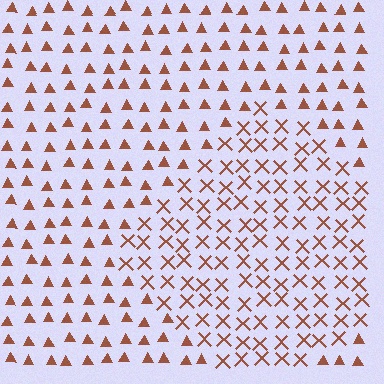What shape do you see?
I see a diamond.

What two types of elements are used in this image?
The image uses X marks inside the diamond region and triangles outside it.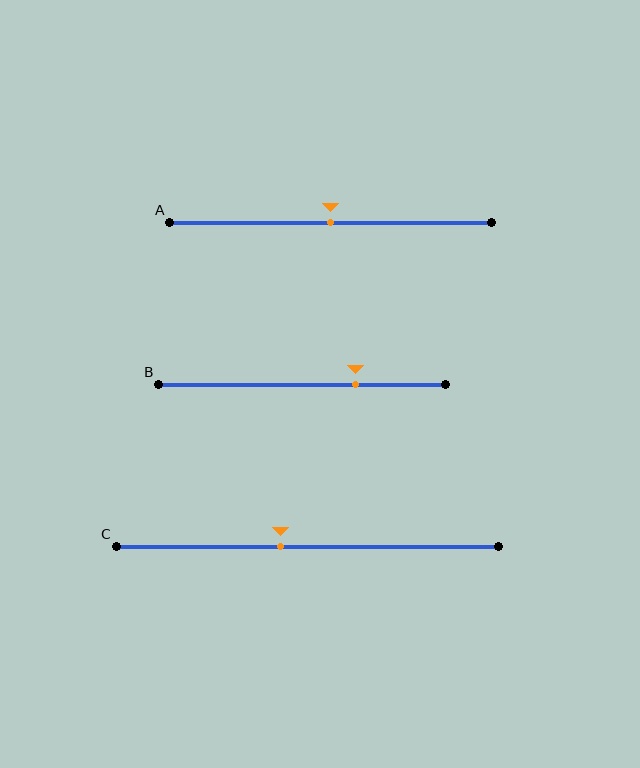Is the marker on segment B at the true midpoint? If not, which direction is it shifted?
No, the marker on segment B is shifted to the right by about 19% of the segment length.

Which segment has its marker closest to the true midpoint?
Segment A has its marker closest to the true midpoint.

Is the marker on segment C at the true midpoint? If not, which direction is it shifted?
No, the marker on segment C is shifted to the left by about 7% of the segment length.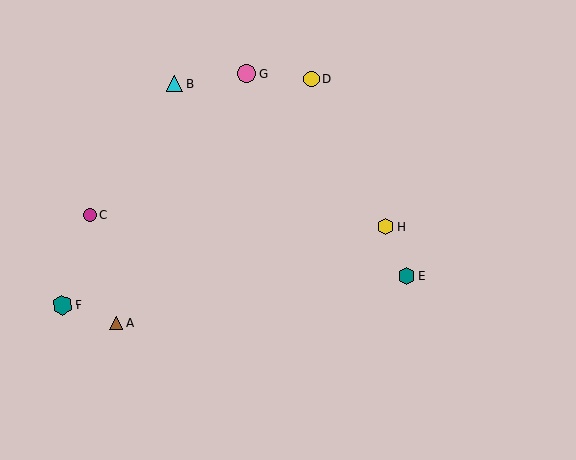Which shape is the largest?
The teal hexagon (labeled F) is the largest.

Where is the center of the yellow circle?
The center of the yellow circle is at (311, 79).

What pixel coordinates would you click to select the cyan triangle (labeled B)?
Click at (175, 83) to select the cyan triangle B.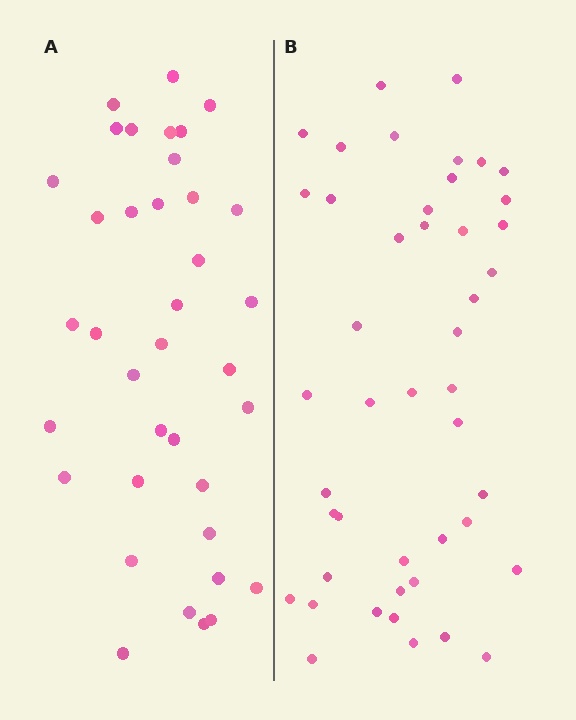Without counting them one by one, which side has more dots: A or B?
Region B (the right region) has more dots.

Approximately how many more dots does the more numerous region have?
Region B has roughly 8 or so more dots than region A.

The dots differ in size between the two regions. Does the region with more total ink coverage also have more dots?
No. Region A has more total ink coverage because its dots are larger, but region B actually contains more individual dots. Total area can be misleading — the number of items is what matters here.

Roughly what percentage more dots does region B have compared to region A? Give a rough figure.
About 20% more.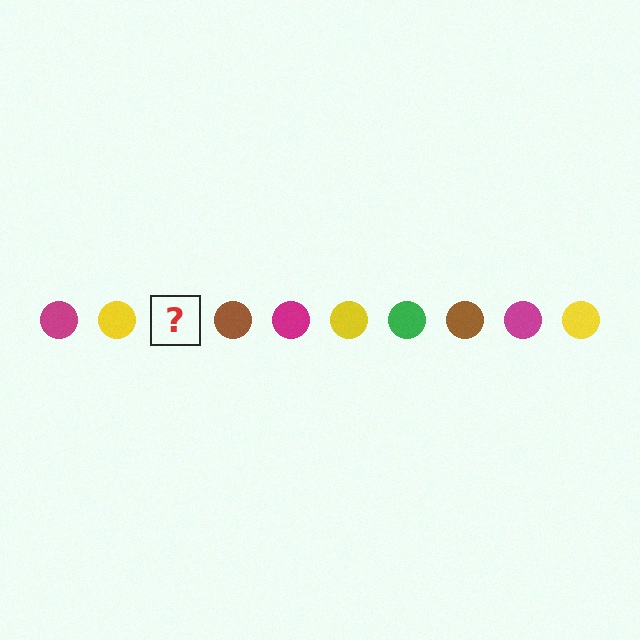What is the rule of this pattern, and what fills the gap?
The rule is that the pattern cycles through magenta, yellow, green, brown circles. The gap should be filled with a green circle.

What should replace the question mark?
The question mark should be replaced with a green circle.